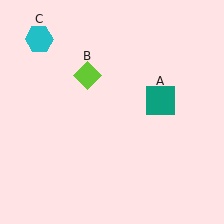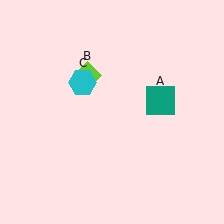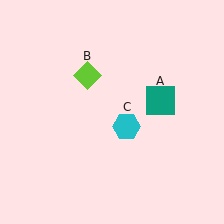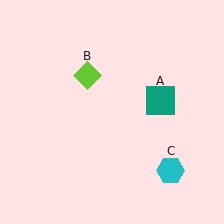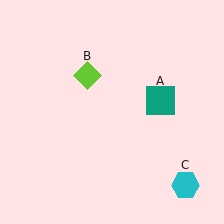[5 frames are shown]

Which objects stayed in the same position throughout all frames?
Teal square (object A) and lime diamond (object B) remained stationary.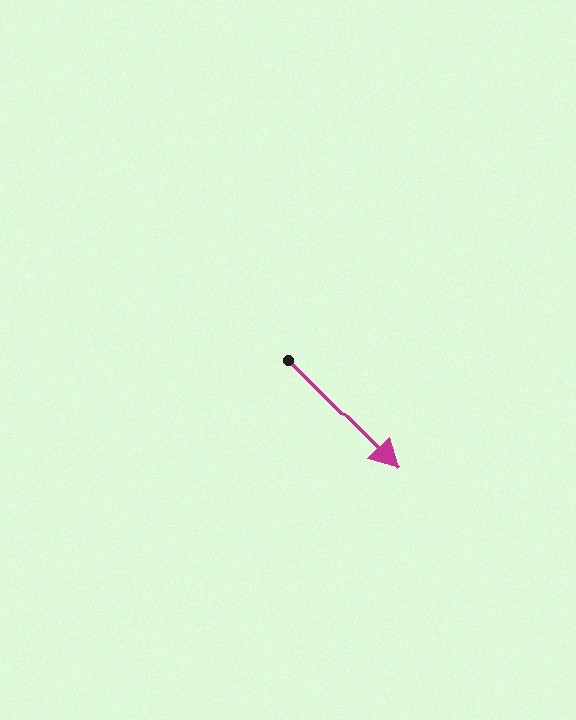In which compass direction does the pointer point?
Southeast.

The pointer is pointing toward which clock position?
Roughly 4 o'clock.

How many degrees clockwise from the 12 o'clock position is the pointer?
Approximately 135 degrees.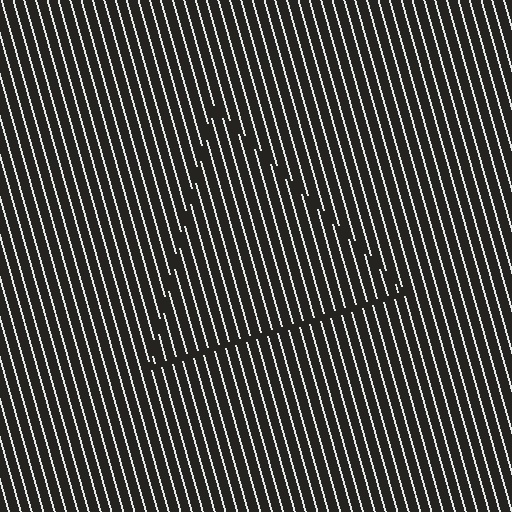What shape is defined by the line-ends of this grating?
An illusory triangle. The interior of the shape contains the same grating, shifted by half a period — the contour is defined by the phase discontinuity where line-ends from the inner and outer gratings abut.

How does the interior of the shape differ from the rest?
The interior of the shape contains the same grating, shifted by half a period — the contour is defined by the phase discontinuity where line-ends from the inner and outer gratings abut.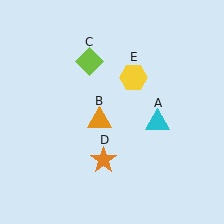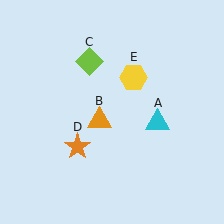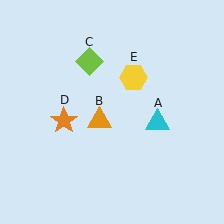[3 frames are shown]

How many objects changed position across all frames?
1 object changed position: orange star (object D).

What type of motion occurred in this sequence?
The orange star (object D) rotated clockwise around the center of the scene.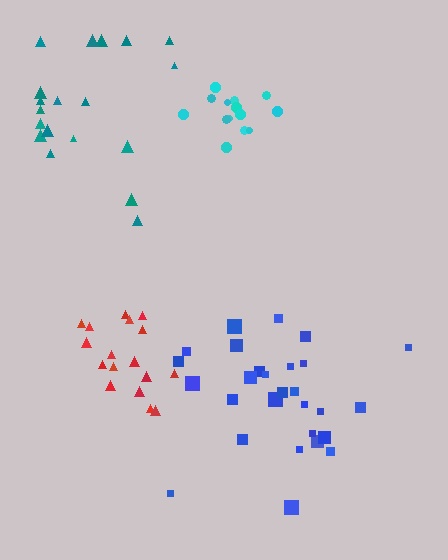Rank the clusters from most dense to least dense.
cyan, red, blue, teal.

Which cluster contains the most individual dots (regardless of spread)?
Blue (28).